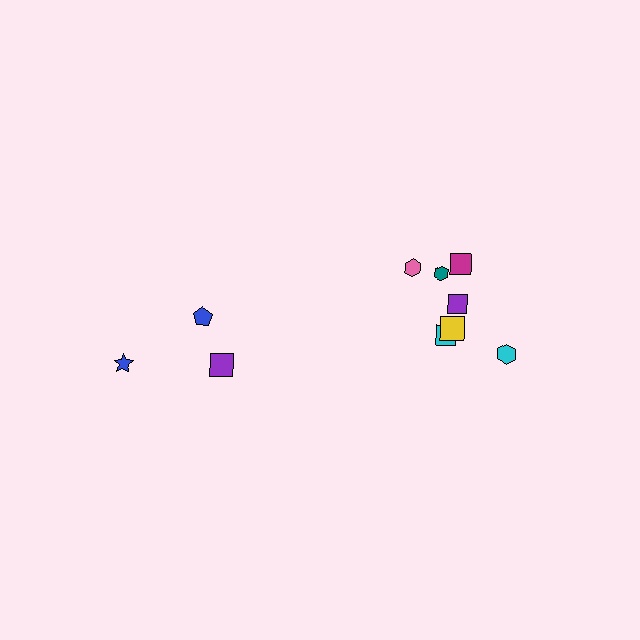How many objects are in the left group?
There are 3 objects.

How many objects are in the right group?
There are 7 objects.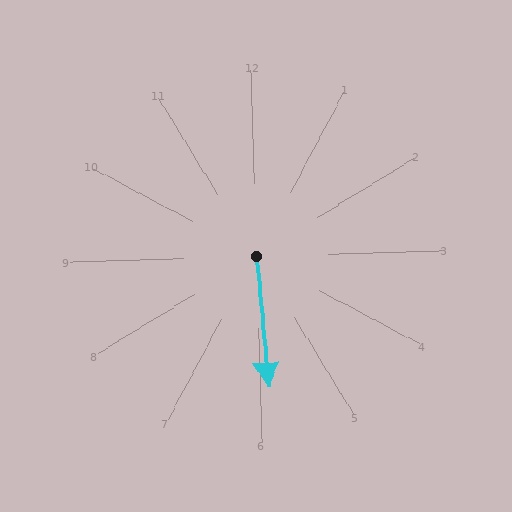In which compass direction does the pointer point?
South.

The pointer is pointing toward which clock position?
Roughly 6 o'clock.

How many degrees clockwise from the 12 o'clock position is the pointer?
Approximately 176 degrees.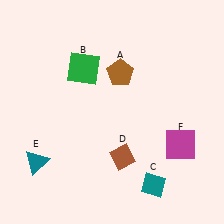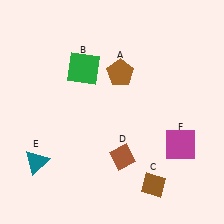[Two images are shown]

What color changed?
The diamond (C) changed from teal in Image 1 to brown in Image 2.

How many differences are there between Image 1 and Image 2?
There is 1 difference between the two images.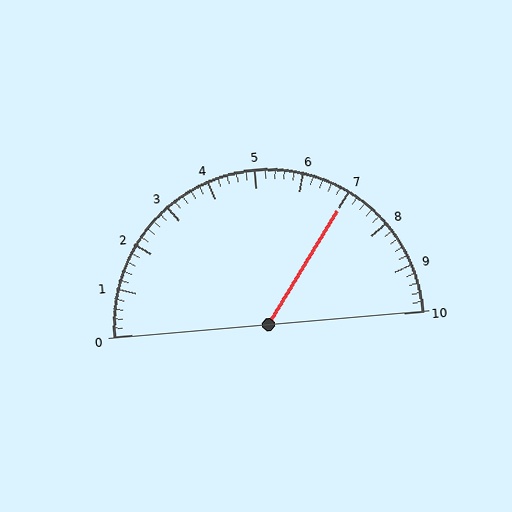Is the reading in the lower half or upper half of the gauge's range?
The reading is in the upper half of the range (0 to 10).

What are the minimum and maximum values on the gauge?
The gauge ranges from 0 to 10.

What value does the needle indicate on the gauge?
The needle indicates approximately 7.0.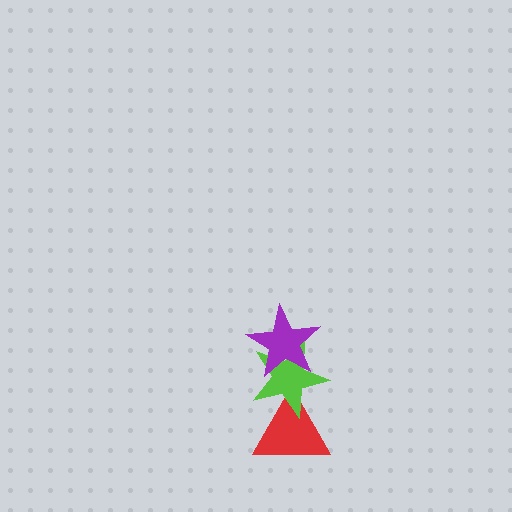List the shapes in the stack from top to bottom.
From top to bottom: the purple star, the lime star, the red triangle.